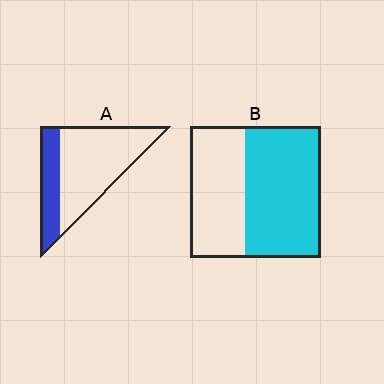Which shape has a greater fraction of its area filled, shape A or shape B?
Shape B.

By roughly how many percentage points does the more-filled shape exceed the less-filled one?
By roughly 30 percentage points (B over A).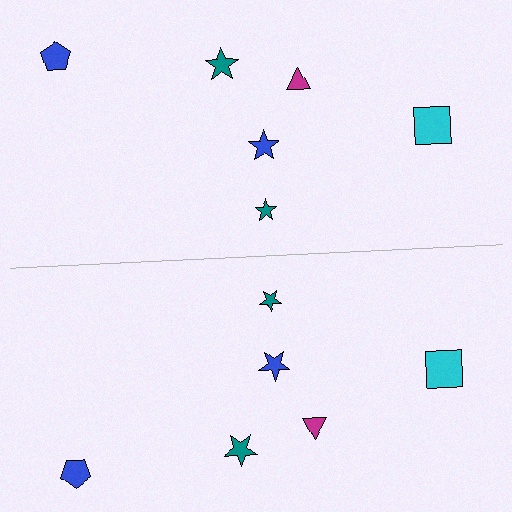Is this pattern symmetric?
Yes, this pattern has bilateral (reflection) symmetry.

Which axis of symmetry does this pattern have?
The pattern has a horizontal axis of symmetry running through the center of the image.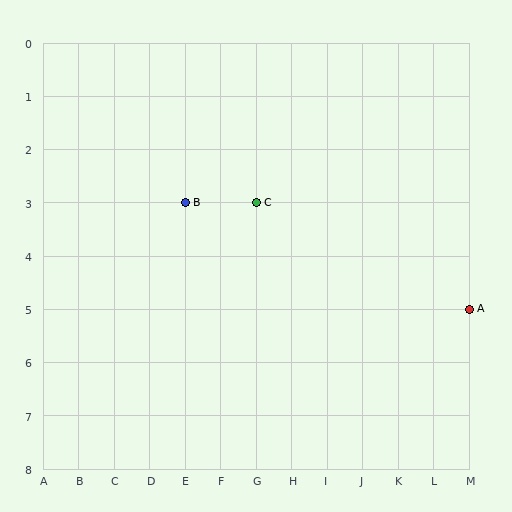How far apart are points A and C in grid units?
Points A and C are 6 columns and 2 rows apart (about 6.3 grid units diagonally).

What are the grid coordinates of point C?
Point C is at grid coordinates (G, 3).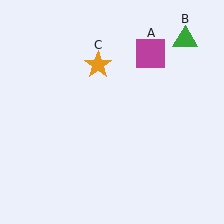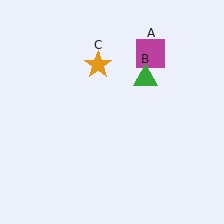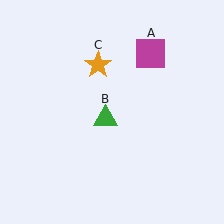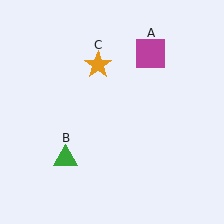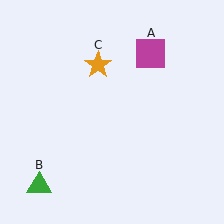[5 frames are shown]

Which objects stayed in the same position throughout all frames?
Magenta square (object A) and orange star (object C) remained stationary.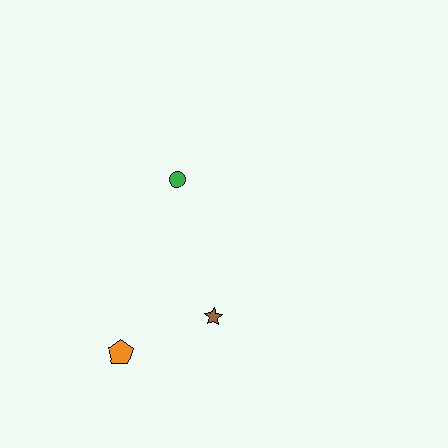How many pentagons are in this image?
There is 1 pentagon.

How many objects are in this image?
There are 3 objects.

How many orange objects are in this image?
There is 1 orange object.